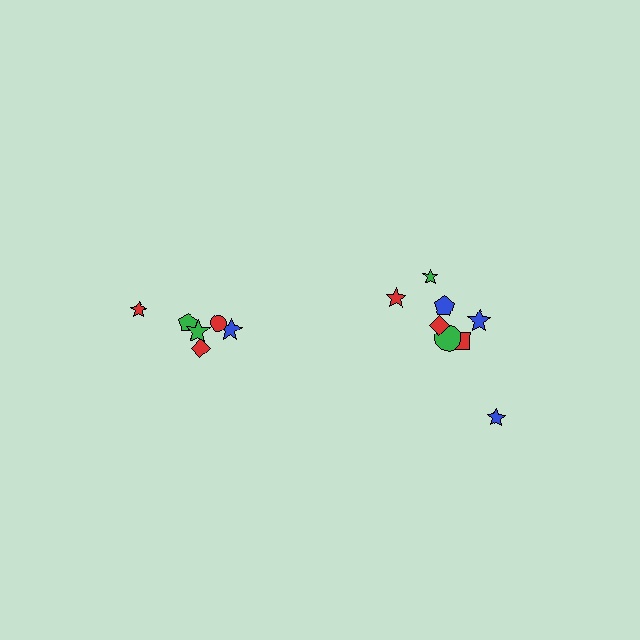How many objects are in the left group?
There are 6 objects.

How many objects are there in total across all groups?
There are 14 objects.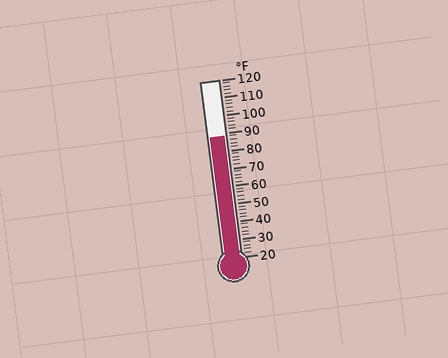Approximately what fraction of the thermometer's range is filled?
The thermometer is filled to approximately 70% of its range.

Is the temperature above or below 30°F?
The temperature is above 30°F.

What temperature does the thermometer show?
The thermometer shows approximately 88°F.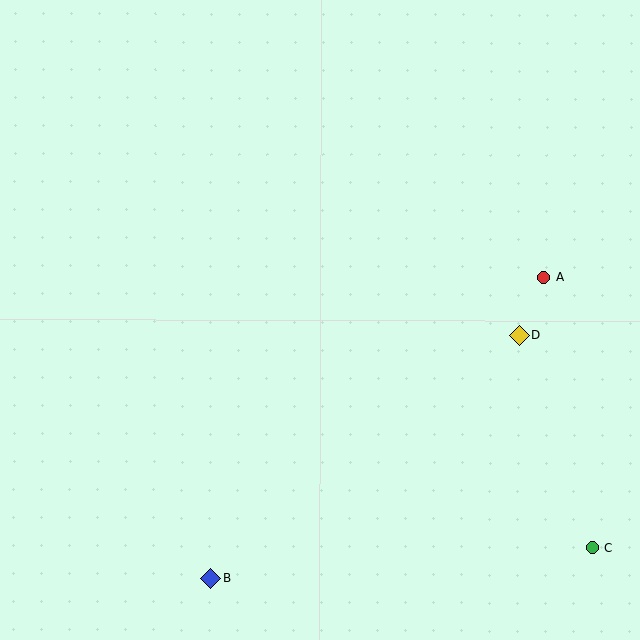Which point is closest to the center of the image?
Point D at (519, 335) is closest to the center.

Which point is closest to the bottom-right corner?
Point C is closest to the bottom-right corner.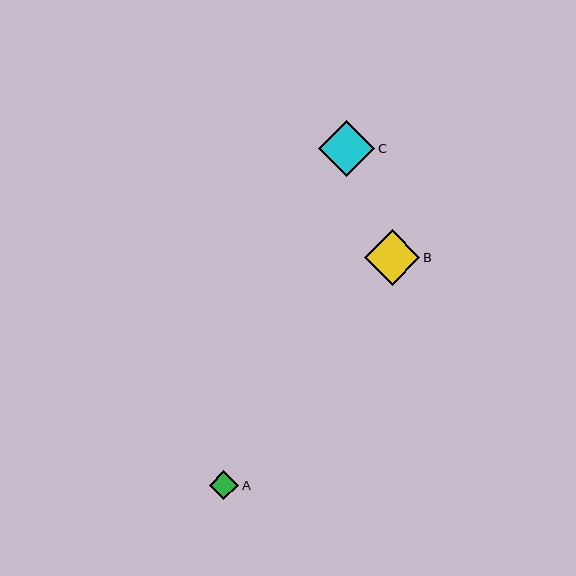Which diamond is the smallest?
Diamond A is the smallest with a size of approximately 30 pixels.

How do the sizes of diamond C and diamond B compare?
Diamond C and diamond B are approximately the same size.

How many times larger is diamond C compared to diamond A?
Diamond C is approximately 1.9 times the size of diamond A.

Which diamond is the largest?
Diamond C is the largest with a size of approximately 56 pixels.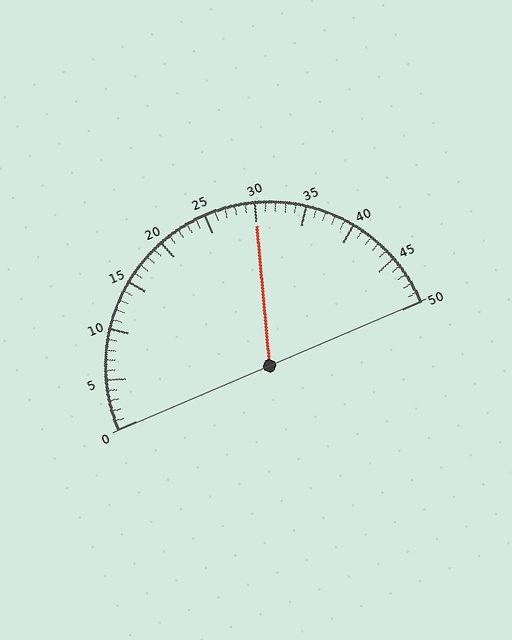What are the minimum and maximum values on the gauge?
The gauge ranges from 0 to 50.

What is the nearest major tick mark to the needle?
The nearest major tick mark is 30.